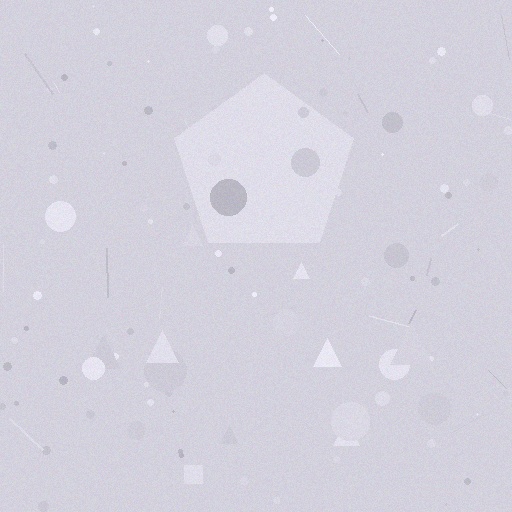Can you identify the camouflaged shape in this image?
The camouflaged shape is a pentagon.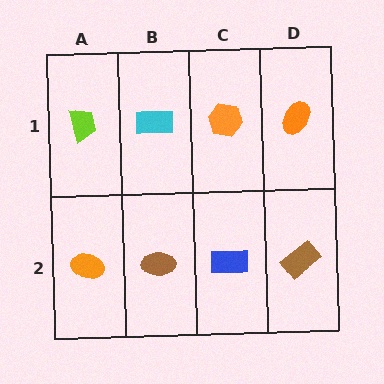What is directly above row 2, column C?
An orange hexagon.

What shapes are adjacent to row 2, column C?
An orange hexagon (row 1, column C), a brown ellipse (row 2, column B), a brown rectangle (row 2, column D).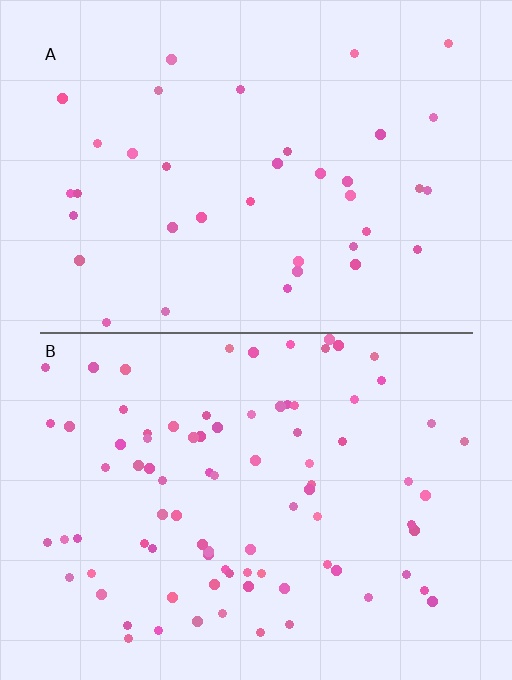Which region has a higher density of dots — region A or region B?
B (the bottom).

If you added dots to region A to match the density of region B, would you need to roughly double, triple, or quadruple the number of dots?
Approximately double.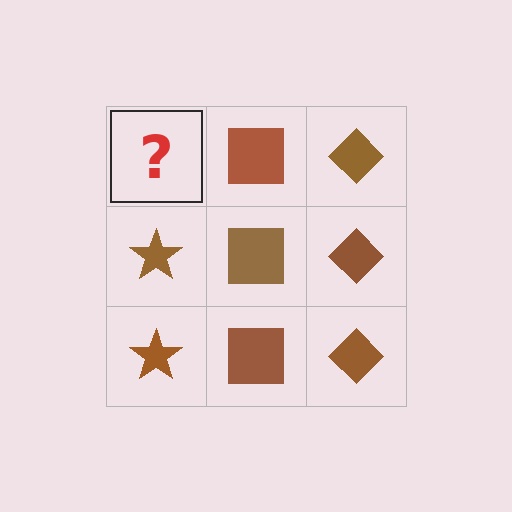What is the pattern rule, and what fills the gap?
The rule is that each column has a consistent shape. The gap should be filled with a brown star.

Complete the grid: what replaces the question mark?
The question mark should be replaced with a brown star.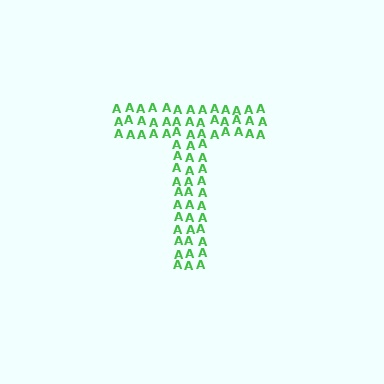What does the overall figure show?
The overall figure shows the letter T.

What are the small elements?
The small elements are letter A's.